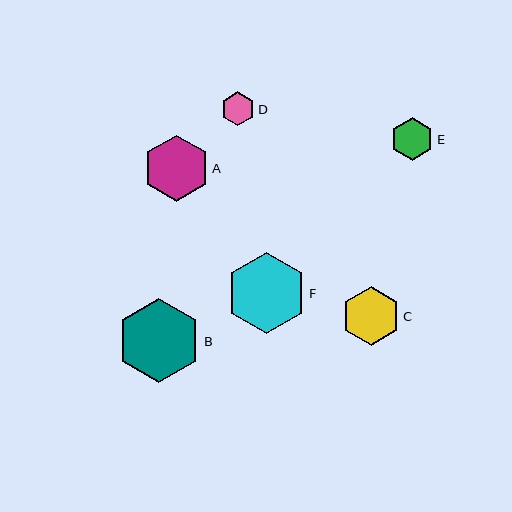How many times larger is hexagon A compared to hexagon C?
Hexagon A is approximately 1.1 times the size of hexagon C.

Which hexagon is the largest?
Hexagon B is the largest with a size of approximately 84 pixels.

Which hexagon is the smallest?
Hexagon D is the smallest with a size of approximately 34 pixels.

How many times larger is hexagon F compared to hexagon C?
Hexagon F is approximately 1.4 times the size of hexagon C.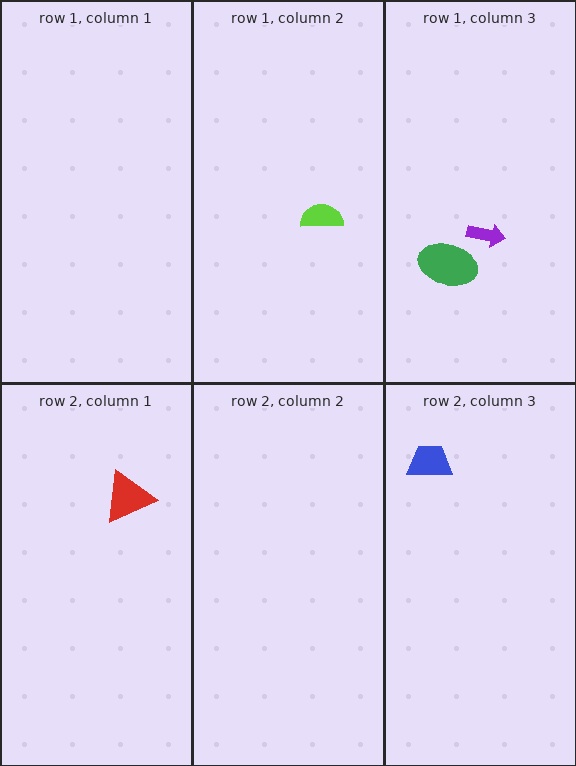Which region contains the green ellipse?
The row 1, column 3 region.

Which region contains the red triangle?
The row 2, column 1 region.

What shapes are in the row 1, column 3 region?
The purple arrow, the green ellipse.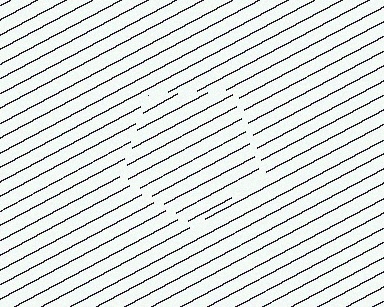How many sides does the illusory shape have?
5 sides — the line-ends trace a pentagon.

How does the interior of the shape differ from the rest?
The interior of the shape contains the same grating, shifted by half a period — the contour is defined by the phase discontinuity where line-ends from the inner and outer gratings abut.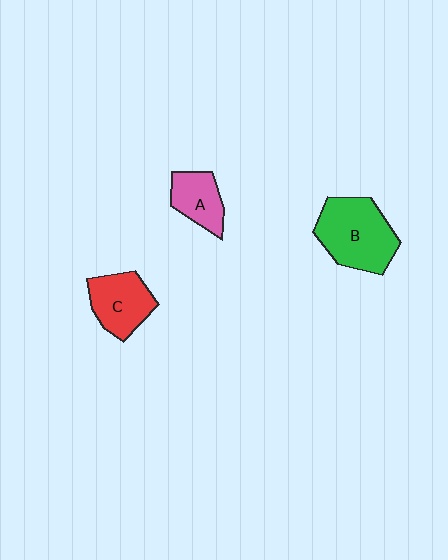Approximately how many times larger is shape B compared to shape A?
Approximately 1.9 times.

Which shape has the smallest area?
Shape A (pink).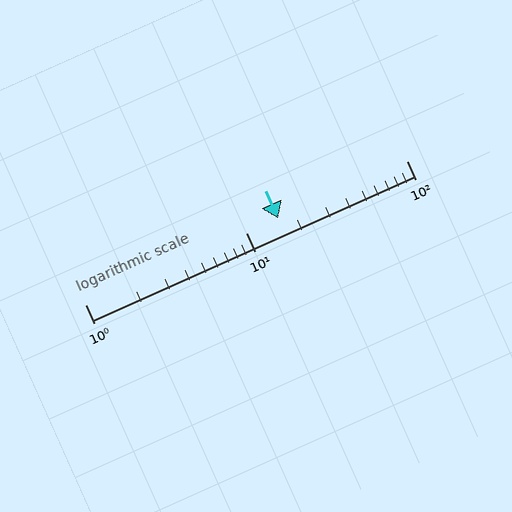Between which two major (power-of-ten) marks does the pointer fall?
The pointer is between 10 and 100.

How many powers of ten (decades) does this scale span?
The scale spans 2 decades, from 1 to 100.